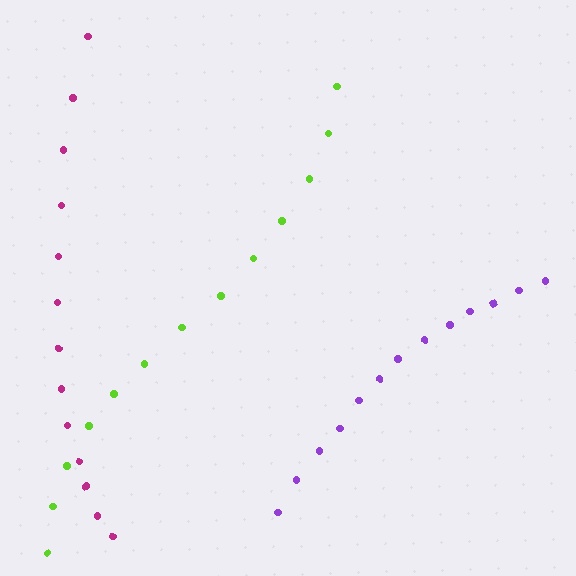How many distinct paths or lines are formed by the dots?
There are 3 distinct paths.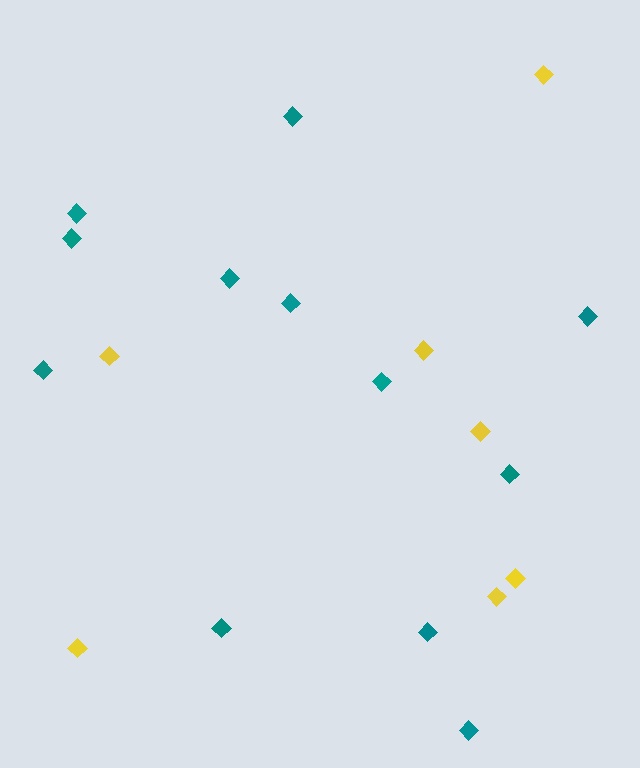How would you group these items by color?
There are 2 groups: one group of yellow diamonds (7) and one group of teal diamonds (12).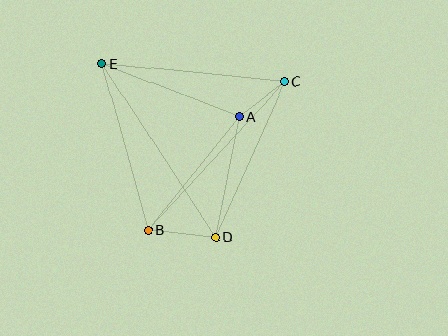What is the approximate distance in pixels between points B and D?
The distance between B and D is approximately 67 pixels.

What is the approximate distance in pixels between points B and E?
The distance between B and E is approximately 173 pixels.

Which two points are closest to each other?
Points A and C are closest to each other.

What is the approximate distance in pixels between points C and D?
The distance between C and D is approximately 171 pixels.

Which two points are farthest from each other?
Points D and E are farthest from each other.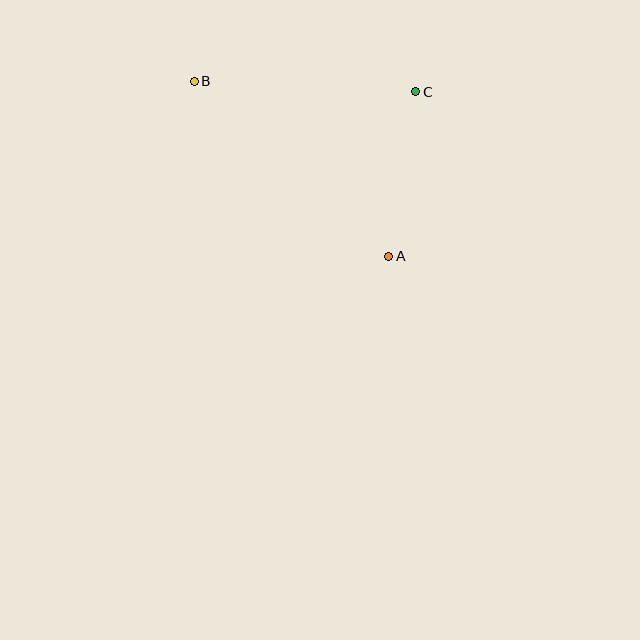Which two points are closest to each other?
Points A and C are closest to each other.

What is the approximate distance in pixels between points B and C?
The distance between B and C is approximately 222 pixels.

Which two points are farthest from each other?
Points A and B are farthest from each other.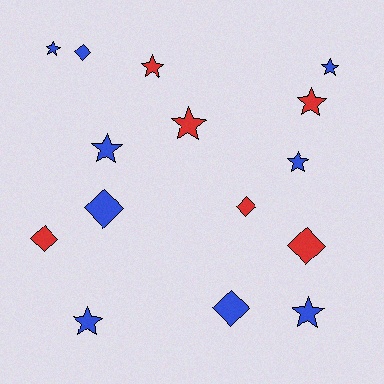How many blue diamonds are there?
There are 3 blue diamonds.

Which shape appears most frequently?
Star, with 9 objects.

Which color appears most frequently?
Blue, with 9 objects.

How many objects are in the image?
There are 15 objects.